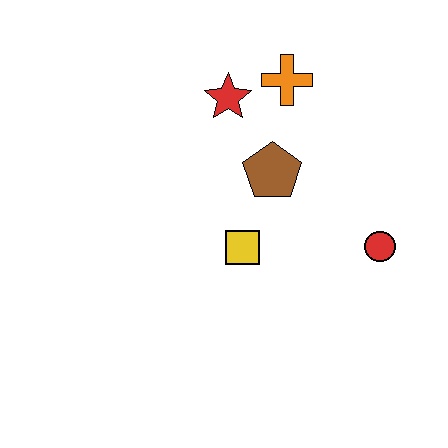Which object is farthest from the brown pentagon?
The red circle is farthest from the brown pentagon.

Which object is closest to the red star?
The orange cross is closest to the red star.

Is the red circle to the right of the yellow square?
Yes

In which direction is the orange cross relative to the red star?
The orange cross is to the right of the red star.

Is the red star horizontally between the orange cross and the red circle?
No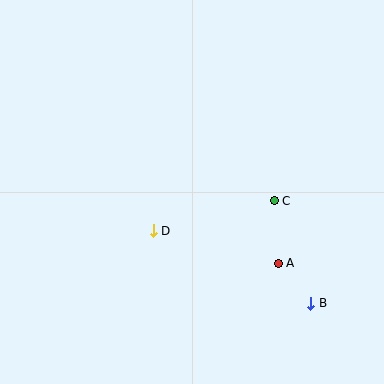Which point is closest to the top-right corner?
Point C is closest to the top-right corner.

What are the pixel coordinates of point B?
Point B is at (311, 303).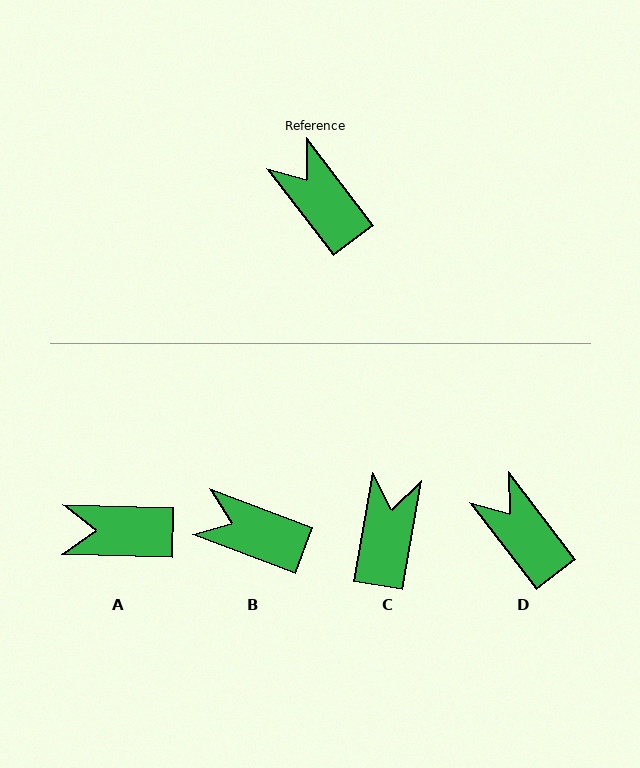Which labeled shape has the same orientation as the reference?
D.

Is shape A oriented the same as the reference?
No, it is off by about 51 degrees.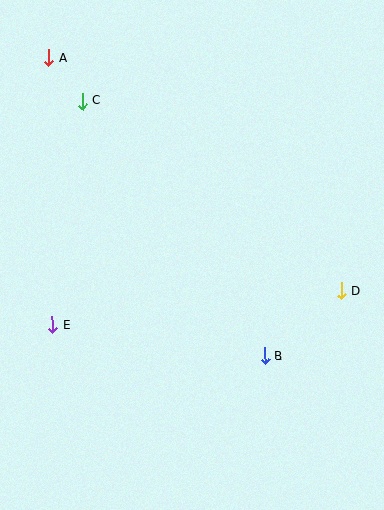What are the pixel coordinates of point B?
Point B is at (265, 356).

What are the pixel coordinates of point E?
Point E is at (52, 325).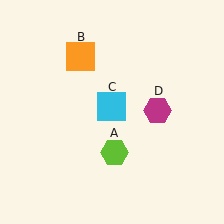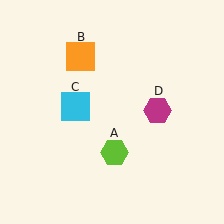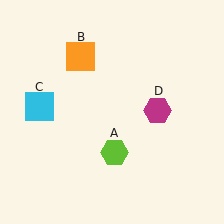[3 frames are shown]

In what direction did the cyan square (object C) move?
The cyan square (object C) moved left.